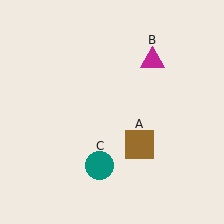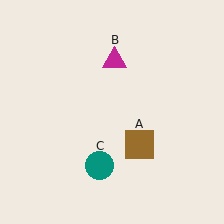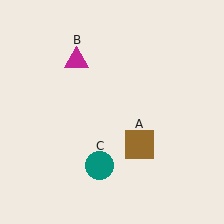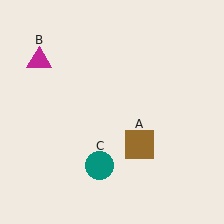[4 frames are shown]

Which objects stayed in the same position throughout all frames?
Brown square (object A) and teal circle (object C) remained stationary.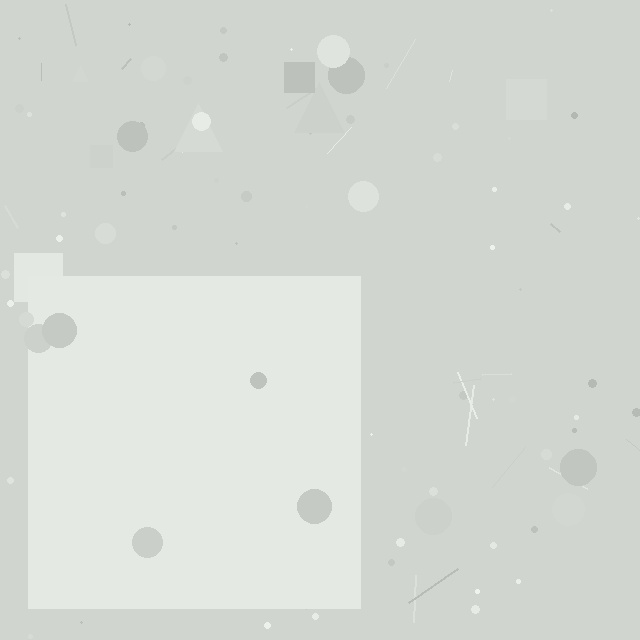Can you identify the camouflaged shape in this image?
The camouflaged shape is a square.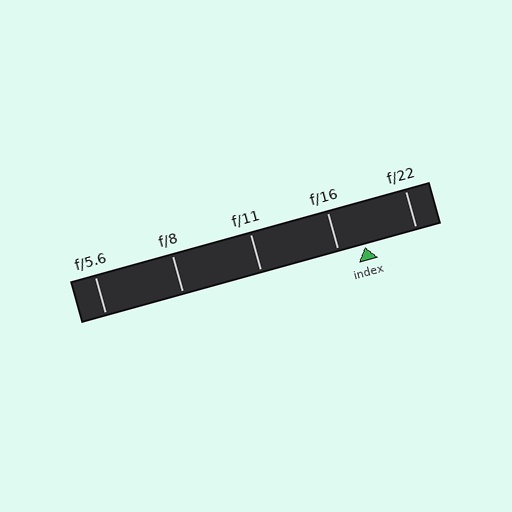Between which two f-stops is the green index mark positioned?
The index mark is between f/16 and f/22.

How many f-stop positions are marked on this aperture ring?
There are 5 f-stop positions marked.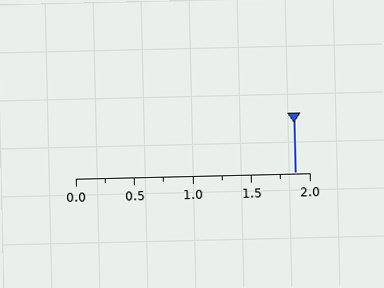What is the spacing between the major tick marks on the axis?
The major ticks are spaced 0.5 apart.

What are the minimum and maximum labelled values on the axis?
The axis runs from 0.0 to 2.0.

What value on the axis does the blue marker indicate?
The marker indicates approximately 1.88.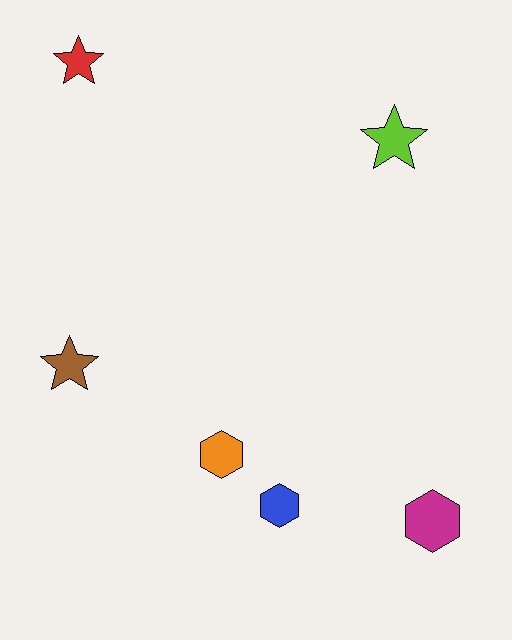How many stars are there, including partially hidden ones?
There are 3 stars.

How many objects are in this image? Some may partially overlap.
There are 6 objects.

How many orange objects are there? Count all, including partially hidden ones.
There is 1 orange object.